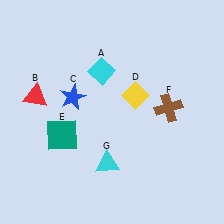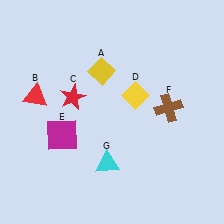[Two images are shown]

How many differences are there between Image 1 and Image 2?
There are 3 differences between the two images.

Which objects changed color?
A changed from cyan to yellow. C changed from blue to red. E changed from teal to magenta.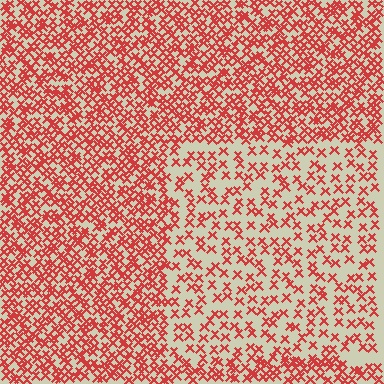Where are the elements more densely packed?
The elements are more densely packed outside the rectangle boundary.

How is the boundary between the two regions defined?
The boundary is defined by a change in element density (approximately 2.2x ratio). All elements are the same color, size, and shape.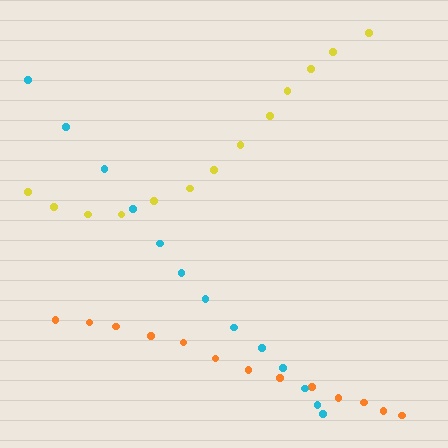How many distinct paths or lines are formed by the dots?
There are 3 distinct paths.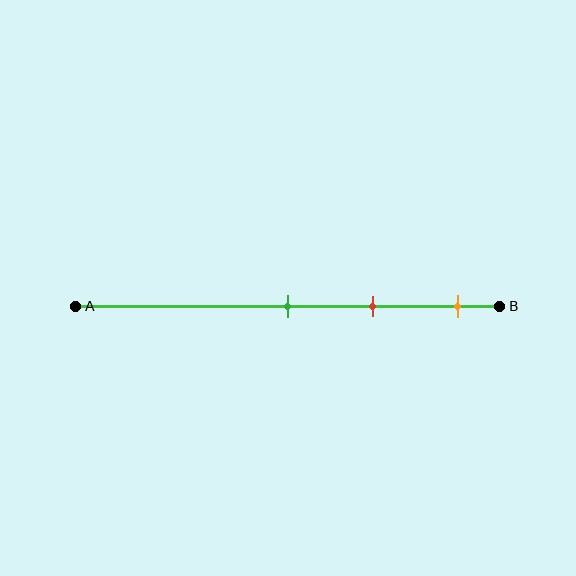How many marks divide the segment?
There are 3 marks dividing the segment.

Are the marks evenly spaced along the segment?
Yes, the marks are approximately evenly spaced.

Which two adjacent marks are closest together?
The green and red marks are the closest adjacent pair.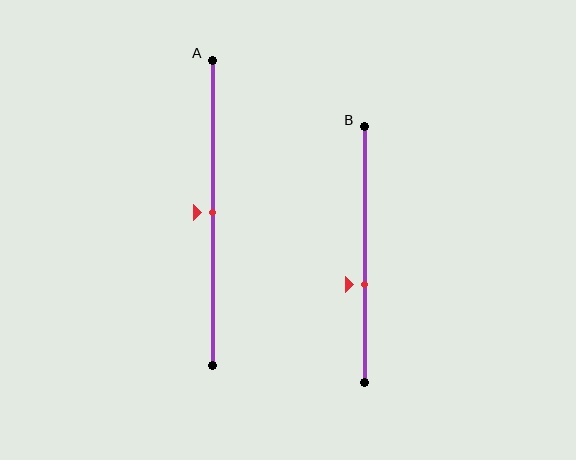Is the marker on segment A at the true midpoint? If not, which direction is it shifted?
Yes, the marker on segment A is at the true midpoint.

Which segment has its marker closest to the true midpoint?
Segment A has its marker closest to the true midpoint.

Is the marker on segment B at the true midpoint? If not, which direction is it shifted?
No, the marker on segment B is shifted downward by about 12% of the segment length.